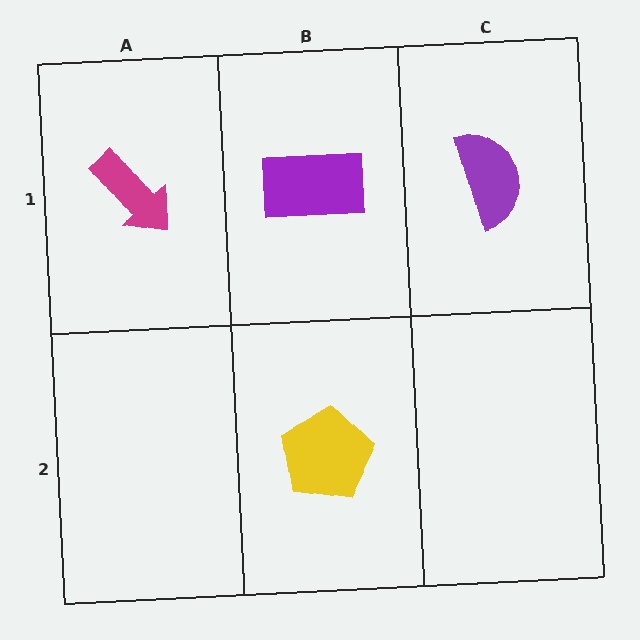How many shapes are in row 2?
1 shape.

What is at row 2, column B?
A yellow pentagon.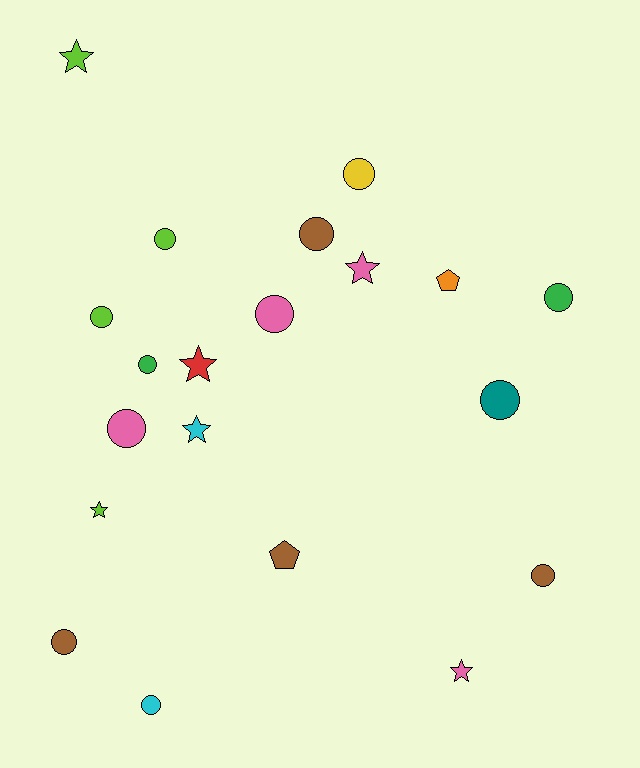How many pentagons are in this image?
There are 2 pentagons.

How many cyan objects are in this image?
There are 2 cyan objects.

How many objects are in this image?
There are 20 objects.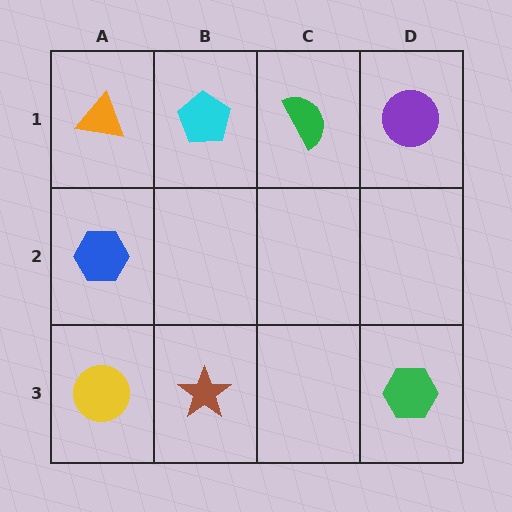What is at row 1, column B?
A cyan pentagon.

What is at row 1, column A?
An orange triangle.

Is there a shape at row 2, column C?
No, that cell is empty.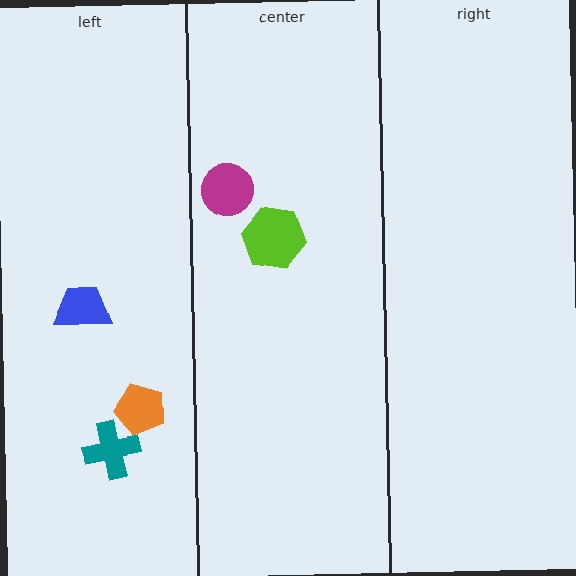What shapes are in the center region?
The magenta circle, the lime hexagon.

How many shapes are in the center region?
2.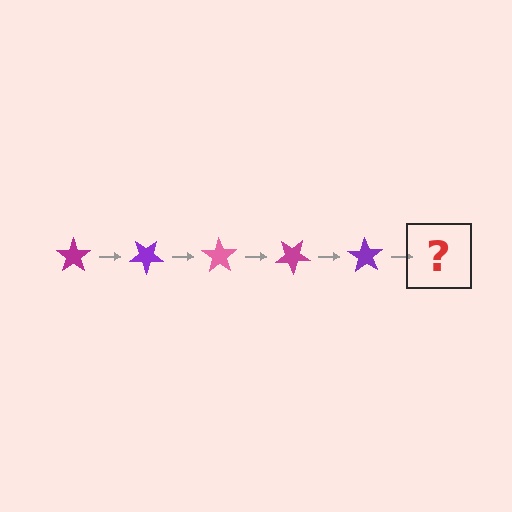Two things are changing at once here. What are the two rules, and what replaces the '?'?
The two rules are that it rotates 35 degrees each step and the color cycles through magenta, purple, and pink. The '?' should be a pink star, rotated 175 degrees from the start.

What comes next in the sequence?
The next element should be a pink star, rotated 175 degrees from the start.